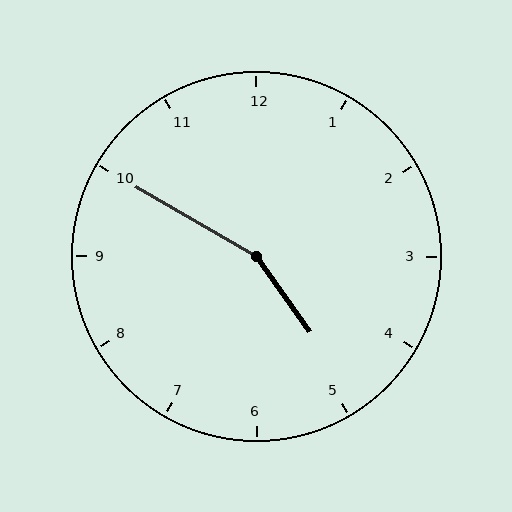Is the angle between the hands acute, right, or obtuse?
It is obtuse.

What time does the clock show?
4:50.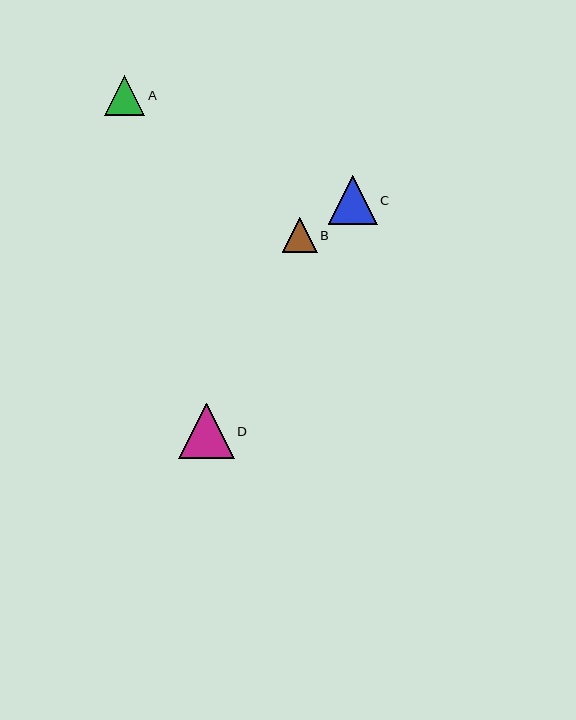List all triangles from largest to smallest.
From largest to smallest: D, C, A, B.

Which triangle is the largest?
Triangle D is the largest with a size of approximately 55 pixels.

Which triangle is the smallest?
Triangle B is the smallest with a size of approximately 35 pixels.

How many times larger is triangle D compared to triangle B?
Triangle D is approximately 1.6 times the size of triangle B.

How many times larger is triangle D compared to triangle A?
Triangle D is approximately 1.4 times the size of triangle A.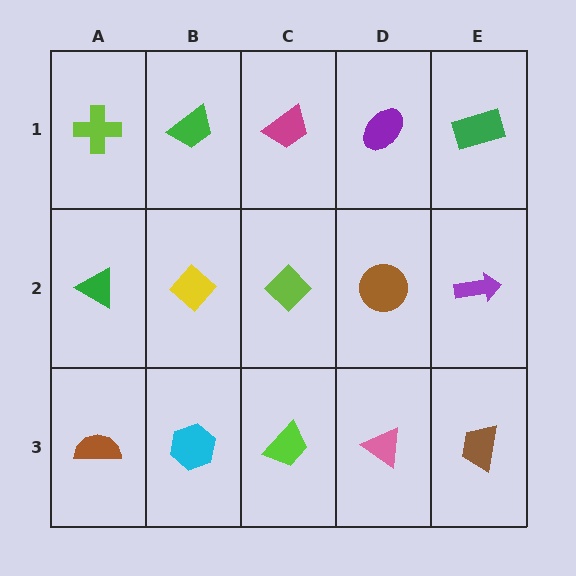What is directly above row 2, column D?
A purple ellipse.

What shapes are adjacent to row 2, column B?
A green trapezoid (row 1, column B), a cyan hexagon (row 3, column B), a green triangle (row 2, column A), a lime diamond (row 2, column C).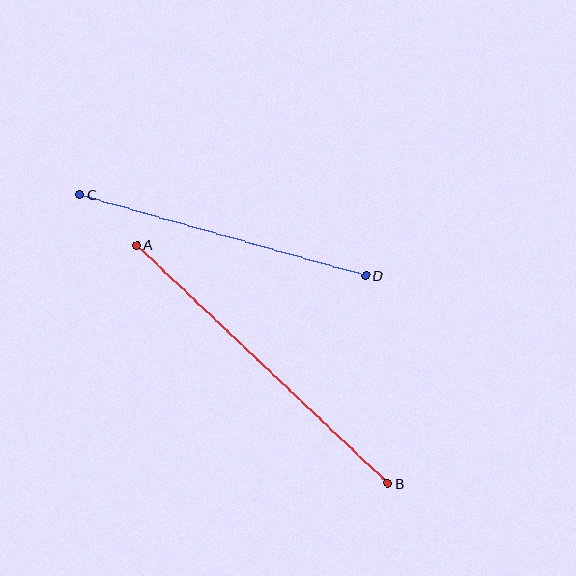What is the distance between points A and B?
The distance is approximately 346 pixels.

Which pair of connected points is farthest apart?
Points A and B are farthest apart.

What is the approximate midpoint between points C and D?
The midpoint is at approximately (223, 235) pixels.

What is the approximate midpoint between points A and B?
The midpoint is at approximately (262, 364) pixels.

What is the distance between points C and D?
The distance is approximately 297 pixels.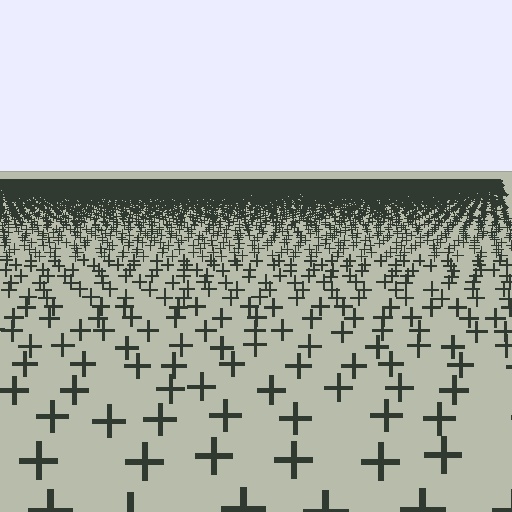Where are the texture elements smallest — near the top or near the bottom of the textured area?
Near the top.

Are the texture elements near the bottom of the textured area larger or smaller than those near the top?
Larger. Near the bottom, elements are closer to the viewer and appear at a bigger on-screen size.